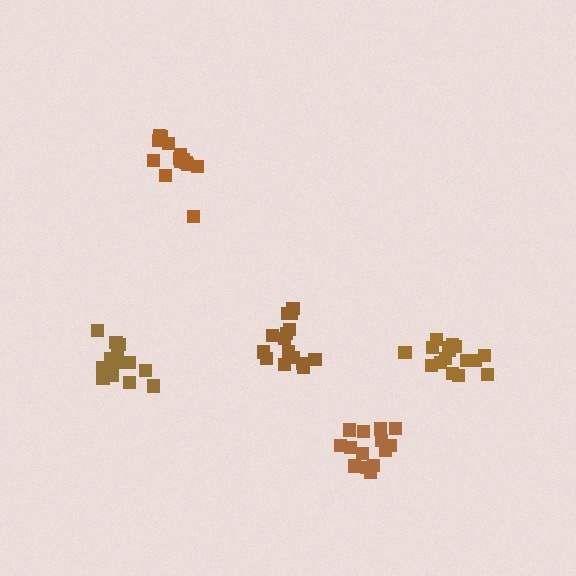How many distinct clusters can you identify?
There are 5 distinct clusters.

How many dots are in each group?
Group 1: 14 dots, Group 2: 16 dots, Group 3: 15 dots, Group 4: 14 dots, Group 5: 14 dots (73 total).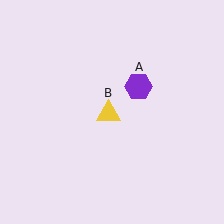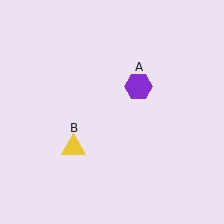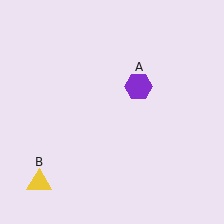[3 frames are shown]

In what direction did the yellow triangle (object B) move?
The yellow triangle (object B) moved down and to the left.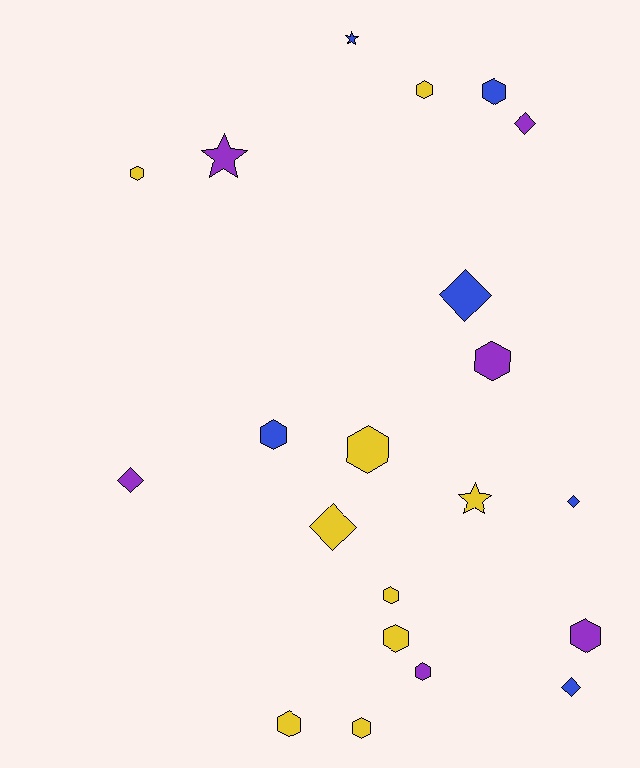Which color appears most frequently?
Yellow, with 9 objects.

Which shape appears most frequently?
Hexagon, with 12 objects.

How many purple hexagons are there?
There are 3 purple hexagons.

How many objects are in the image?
There are 21 objects.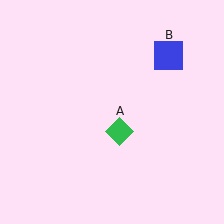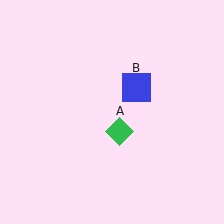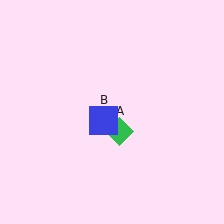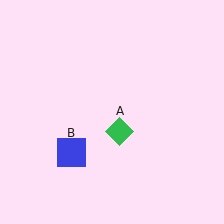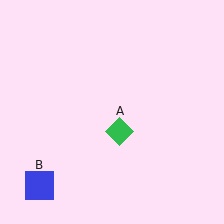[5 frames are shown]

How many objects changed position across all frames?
1 object changed position: blue square (object B).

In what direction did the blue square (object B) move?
The blue square (object B) moved down and to the left.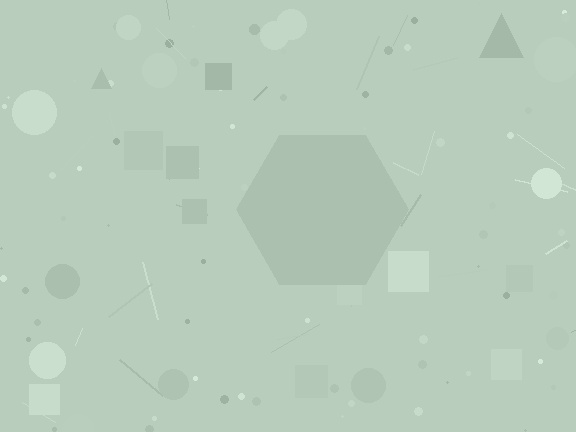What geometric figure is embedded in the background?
A hexagon is embedded in the background.